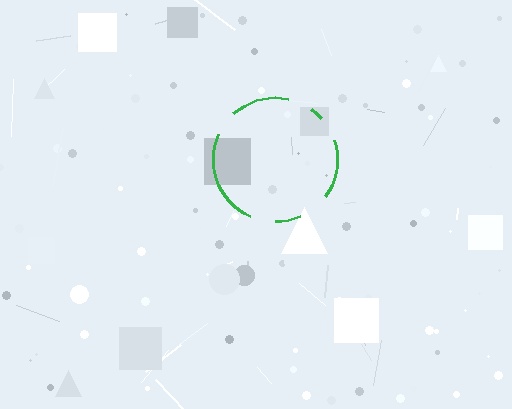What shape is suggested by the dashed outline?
The dashed outline suggests a circle.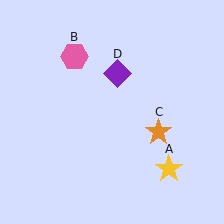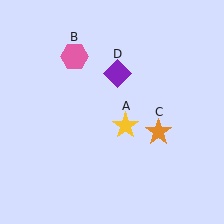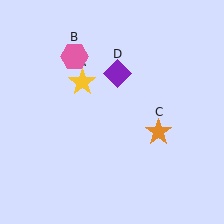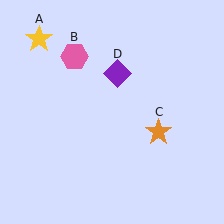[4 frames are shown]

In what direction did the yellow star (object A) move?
The yellow star (object A) moved up and to the left.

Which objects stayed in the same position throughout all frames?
Pink hexagon (object B) and orange star (object C) and purple diamond (object D) remained stationary.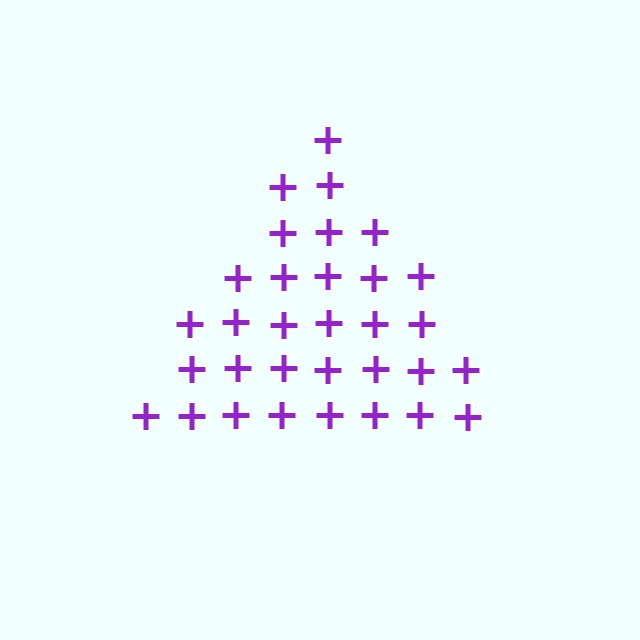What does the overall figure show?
The overall figure shows a triangle.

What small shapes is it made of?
It is made of small plus signs.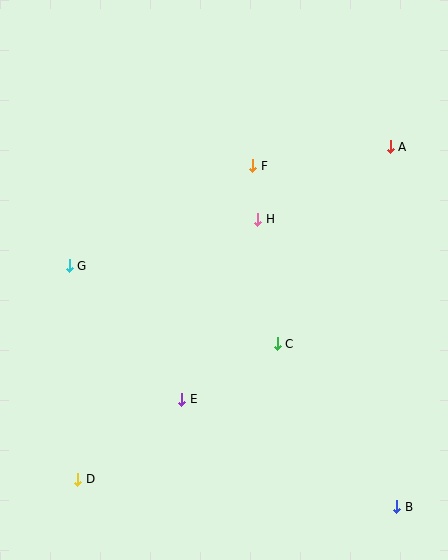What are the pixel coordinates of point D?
Point D is at (78, 479).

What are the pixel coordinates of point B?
Point B is at (397, 507).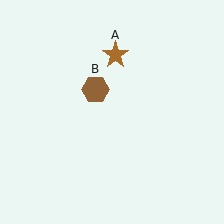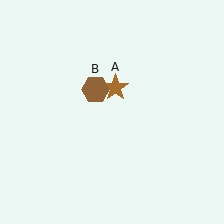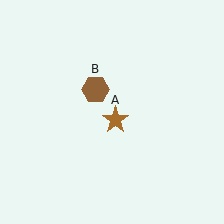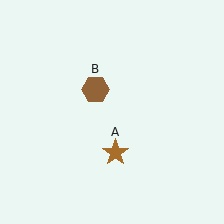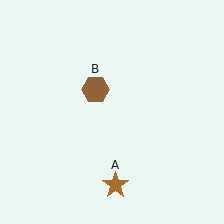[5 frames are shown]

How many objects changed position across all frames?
1 object changed position: brown star (object A).